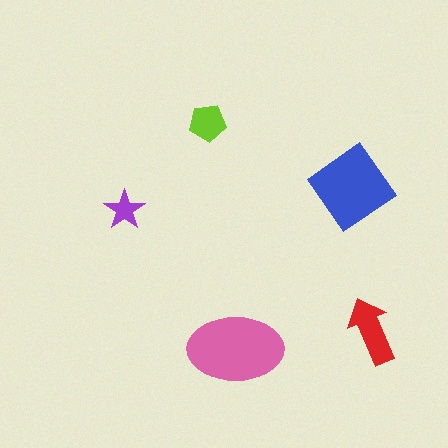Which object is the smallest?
The purple star.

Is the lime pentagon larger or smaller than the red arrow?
Smaller.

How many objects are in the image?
There are 5 objects in the image.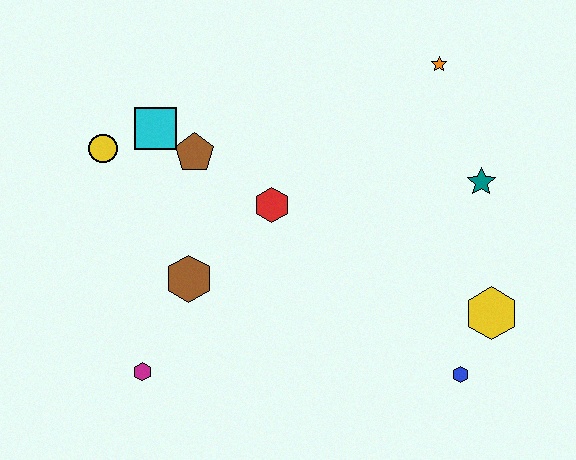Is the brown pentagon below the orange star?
Yes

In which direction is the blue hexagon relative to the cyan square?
The blue hexagon is to the right of the cyan square.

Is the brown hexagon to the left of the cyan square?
No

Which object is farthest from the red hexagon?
The blue hexagon is farthest from the red hexagon.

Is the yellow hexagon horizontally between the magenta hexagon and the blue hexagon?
No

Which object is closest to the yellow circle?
The cyan square is closest to the yellow circle.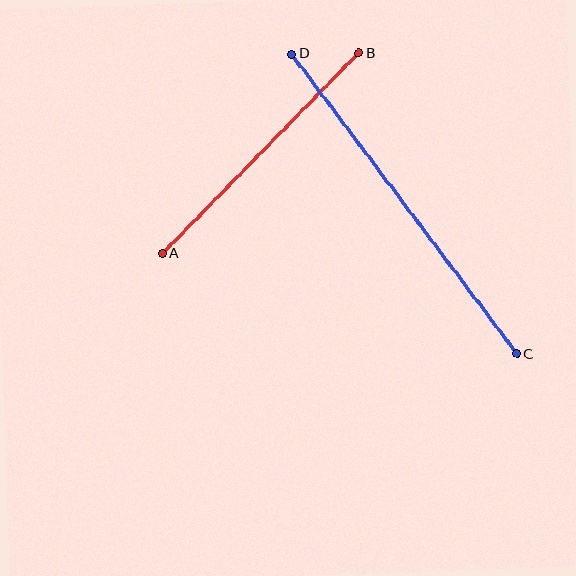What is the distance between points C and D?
The distance is approximately 375 pixels.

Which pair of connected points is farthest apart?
Points C and D are farthest apart.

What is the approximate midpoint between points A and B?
The midpoint is at approximately (260, 153) pixels.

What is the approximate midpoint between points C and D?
The midpoint is at approximately (404, 204) pixels.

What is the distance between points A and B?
The distance is approximately 281 pixels.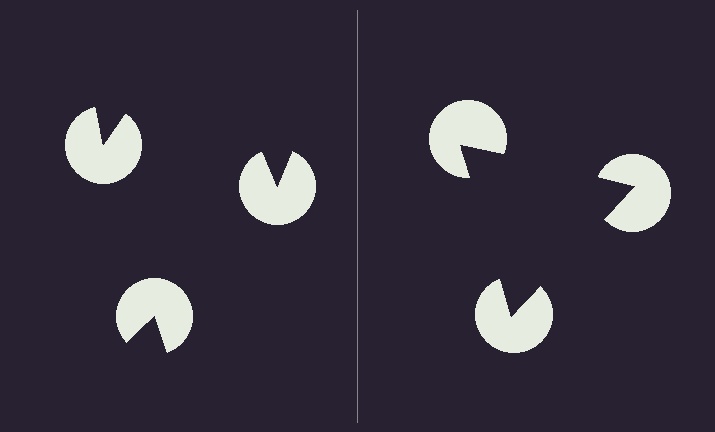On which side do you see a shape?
An illusory triangle appears on the right side. On the left side the wedge cuts are rotated, so no coherent shape forms.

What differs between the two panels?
The pac-man discs are positioned identically on both sides; only the wedge orientations differ. On the right they align to a triangle; on the left they are misaligned.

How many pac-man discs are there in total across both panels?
6 — 3 on each side.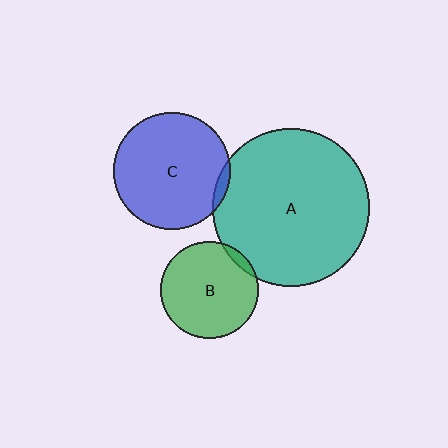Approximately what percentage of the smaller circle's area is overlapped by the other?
Approximately 5%.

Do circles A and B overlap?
Yes.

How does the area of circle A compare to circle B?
Approximately 2.6 times.